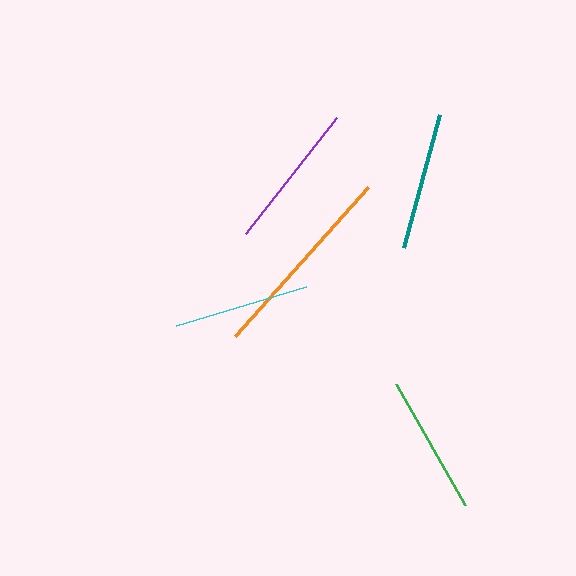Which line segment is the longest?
The orange line is the longest at approximately 200 pixels.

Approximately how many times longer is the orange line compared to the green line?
The orange line is approximately 1.4 times the length of the green line.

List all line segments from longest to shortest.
From longest to shortest: orange, purple, green, teal, cyan.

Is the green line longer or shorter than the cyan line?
The green line is longer than the cyan line.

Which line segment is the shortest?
The cyan line is the shortest at approximately 136 pixels.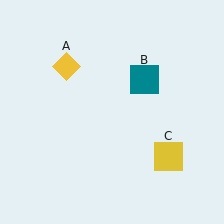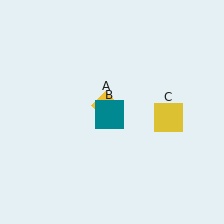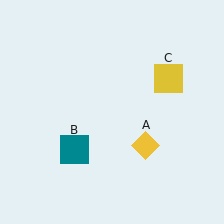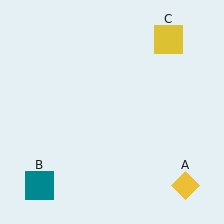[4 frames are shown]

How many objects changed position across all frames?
3 objects changed position: yellow diamond (object A), teal square (object B), yellow square (object C).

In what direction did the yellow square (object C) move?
The yellow square (object C) moved up.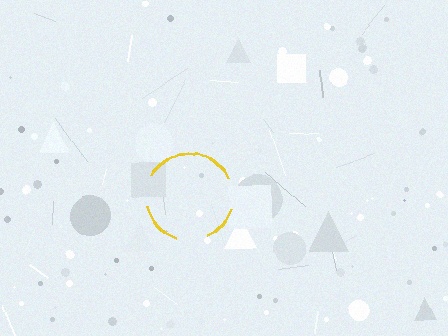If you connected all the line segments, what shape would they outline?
They would outline a circle.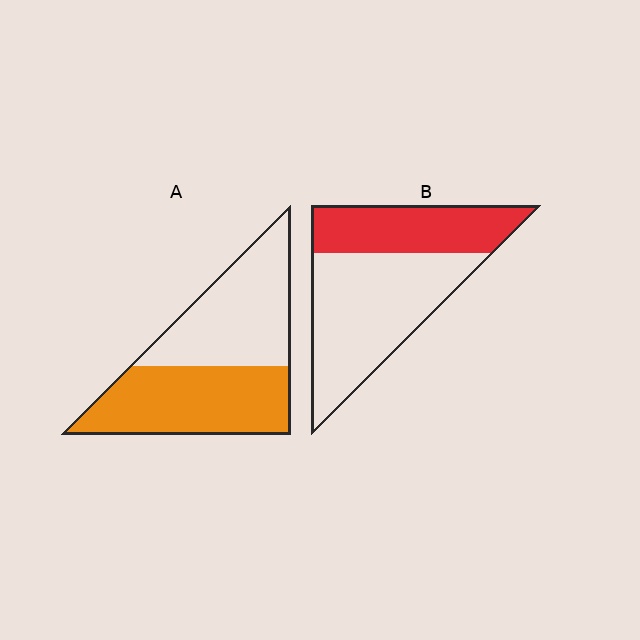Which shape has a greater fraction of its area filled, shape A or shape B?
Shape A.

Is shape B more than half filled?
No.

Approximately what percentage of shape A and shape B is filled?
A is approximately 50% and B is approximately 35%.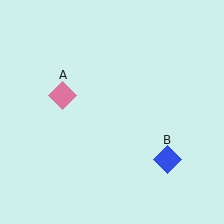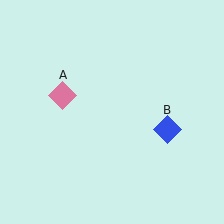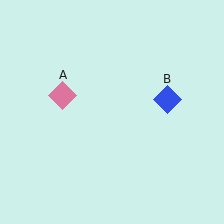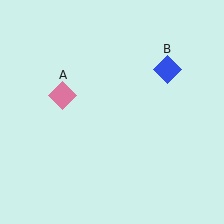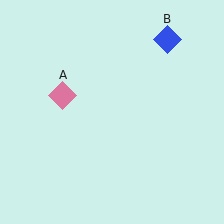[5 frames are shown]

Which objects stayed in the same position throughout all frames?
Pink diamond (object A) remained stationary.